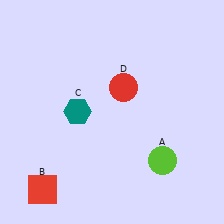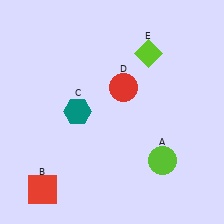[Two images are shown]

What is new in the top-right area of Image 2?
A lime diamond (E) was added in the top-right area of Image 2.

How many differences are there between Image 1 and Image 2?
There is 1 difference between the two images.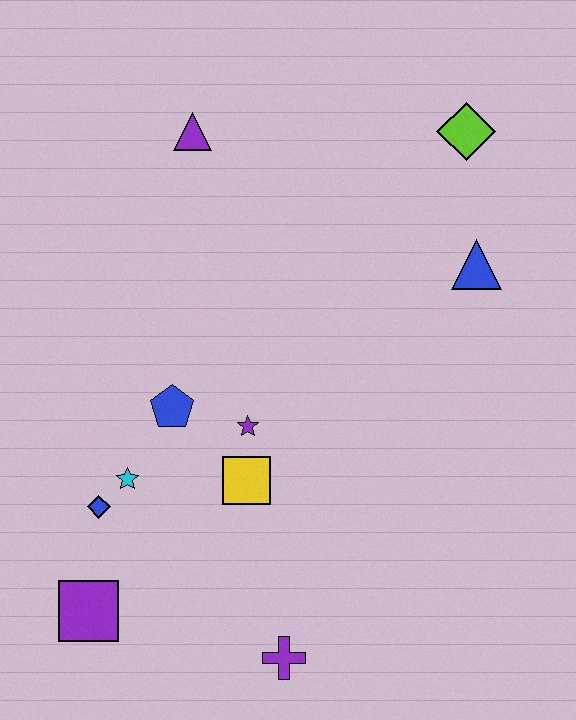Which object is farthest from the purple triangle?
The purple cross is farthest from the purple triangle.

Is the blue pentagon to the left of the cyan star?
No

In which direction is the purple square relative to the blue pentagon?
The purple square is below the blue pentagon.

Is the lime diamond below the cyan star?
No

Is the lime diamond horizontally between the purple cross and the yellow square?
No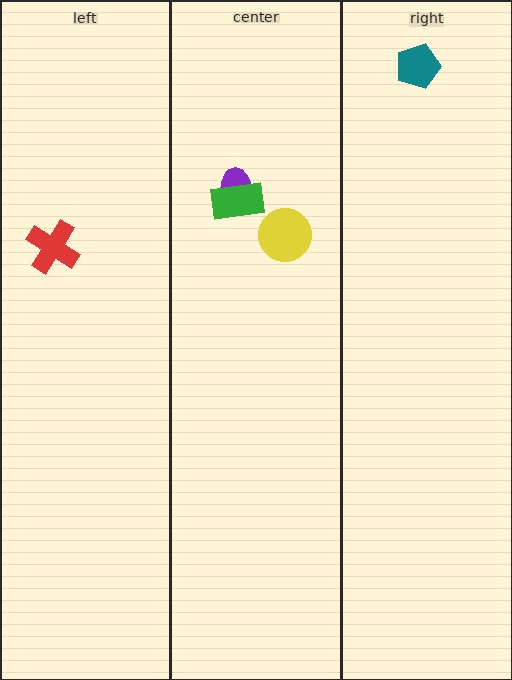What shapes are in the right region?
The teal pentagon.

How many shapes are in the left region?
1.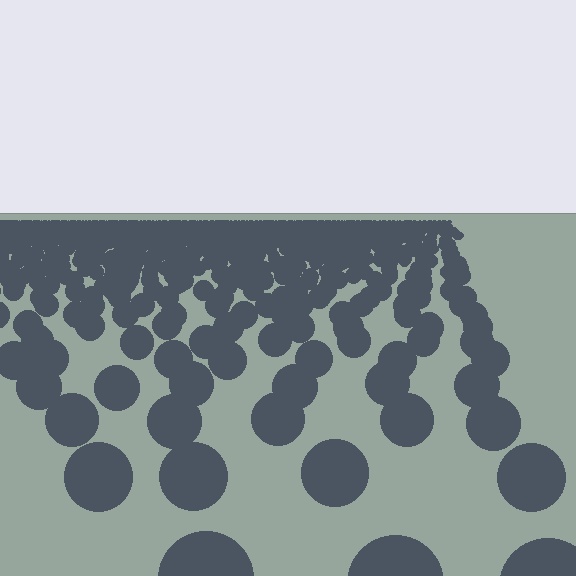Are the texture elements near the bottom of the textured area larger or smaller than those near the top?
Larger. Near the bottom, elements are closer to the viewer and appear at a bigger on-screen size.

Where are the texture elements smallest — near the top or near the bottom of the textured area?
Near the top.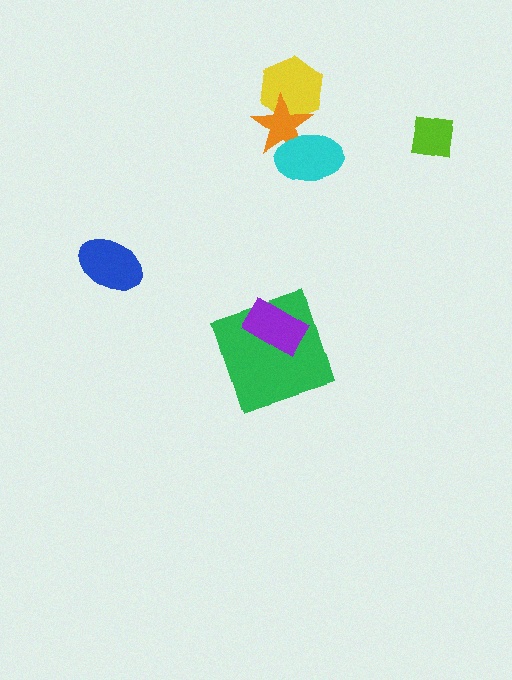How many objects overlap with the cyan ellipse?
1 object overlaps with the cyan ellipse.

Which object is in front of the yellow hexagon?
The orange star is in front of the yellow hexagon.